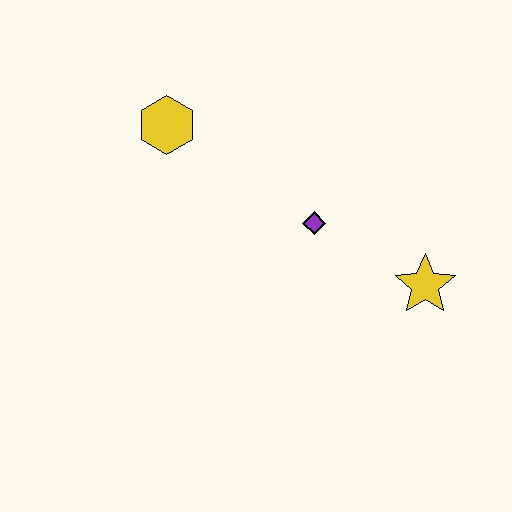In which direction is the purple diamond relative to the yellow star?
The purple diamond is to the left of the yellow star.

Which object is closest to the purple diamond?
The yellow star is closest to the purple diamond.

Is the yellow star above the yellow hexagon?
No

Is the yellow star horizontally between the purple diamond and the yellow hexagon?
No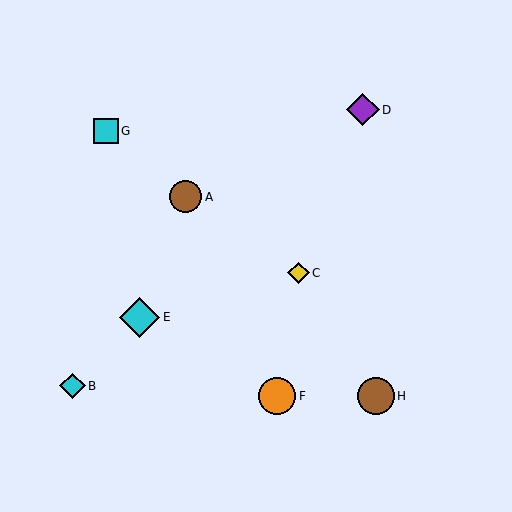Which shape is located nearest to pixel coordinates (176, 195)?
The brown circle (labeled A) at (186, 197) is nearest to that location.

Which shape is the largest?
The cyan diamond (labeled E) is the largest.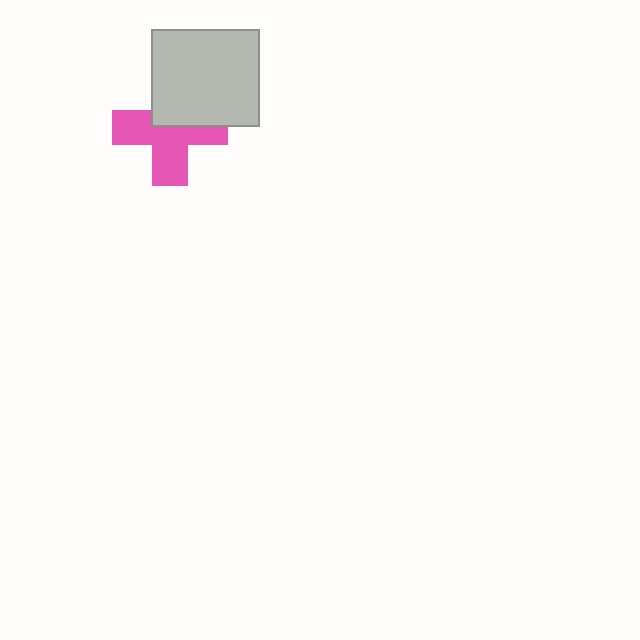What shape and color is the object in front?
The object in front is a light gray rectangle.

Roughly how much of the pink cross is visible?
About half of it is visible (roughly 60%).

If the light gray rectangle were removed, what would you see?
You would see the complete pink cross.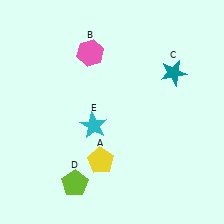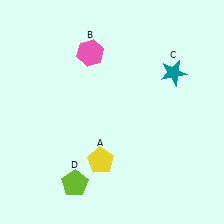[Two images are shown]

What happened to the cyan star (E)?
The cyan star (E) was removed in Image 2. It was in the bottom-left area of Image 1.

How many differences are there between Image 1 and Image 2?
There is 1 difference between the two images.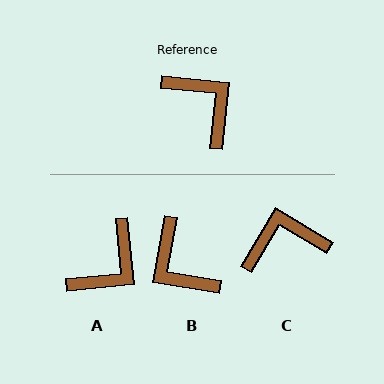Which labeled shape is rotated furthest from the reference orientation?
B, about 176 degrees away.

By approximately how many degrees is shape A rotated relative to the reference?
Approximately 79 degrees clockwise.